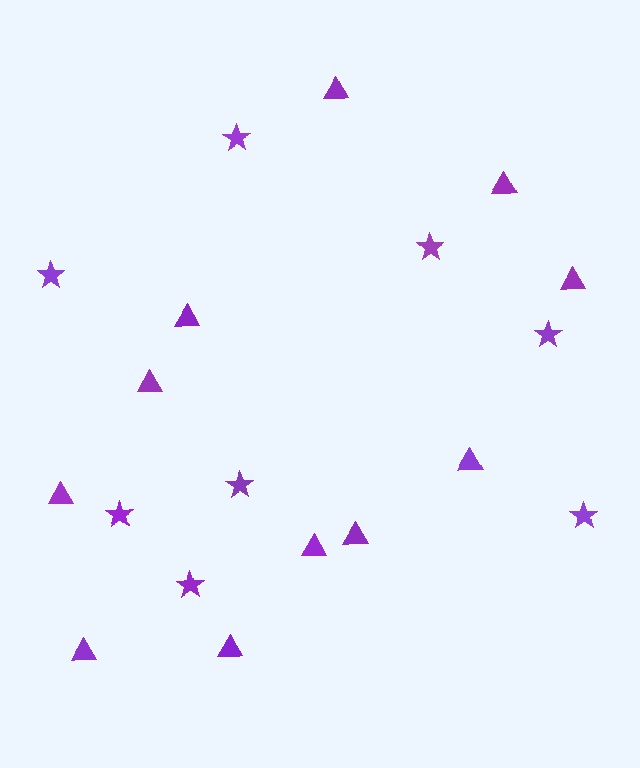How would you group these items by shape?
There are 2 groups: one group of stars (8) and one group of triangles (11).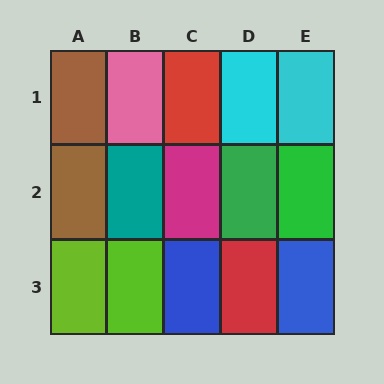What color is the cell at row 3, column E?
Blue.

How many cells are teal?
1 cell is teal.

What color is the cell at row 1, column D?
Cyan.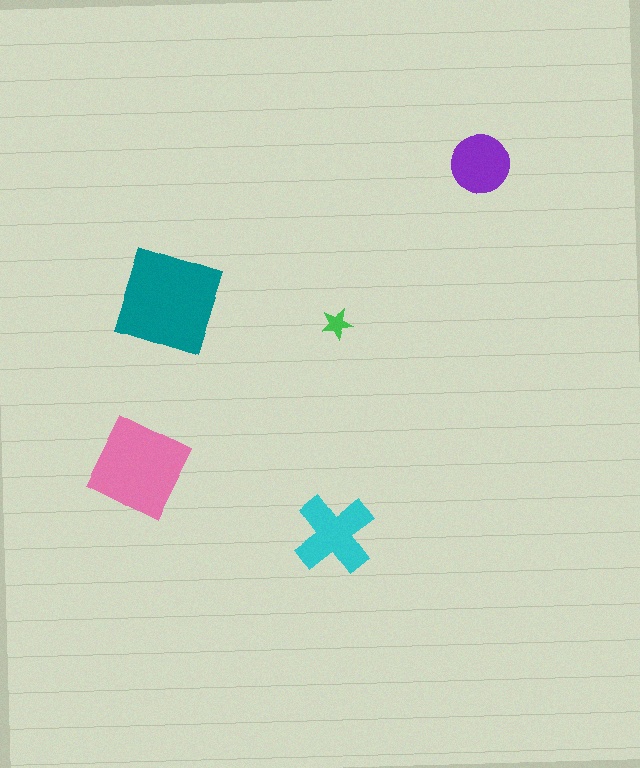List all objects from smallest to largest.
The green star, the purple circle, the cyan cross, the pink diamond, the teal square.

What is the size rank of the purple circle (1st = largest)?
4th.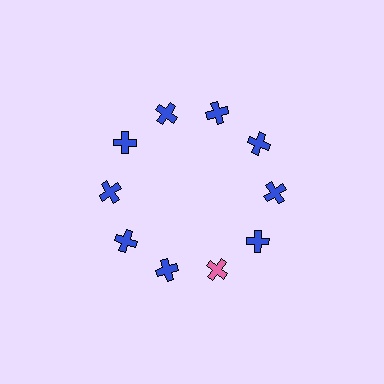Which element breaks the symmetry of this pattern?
The pink cross at roughly the 5 o'clock position breaks the symmetry. All other shapes are blue crosses.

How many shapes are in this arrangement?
There are 10 shapes arranged in a ring pattern.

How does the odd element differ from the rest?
It has a different color: pink instead of blue.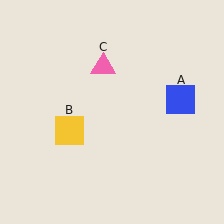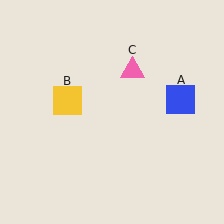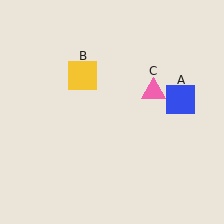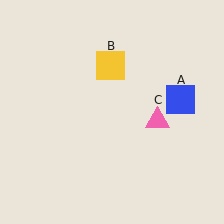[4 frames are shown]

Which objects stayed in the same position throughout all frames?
Blue square (object A) remained stationary.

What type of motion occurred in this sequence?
The yellow square (object B), pink triangle (object C) rotated clockwise around the center of the scene.